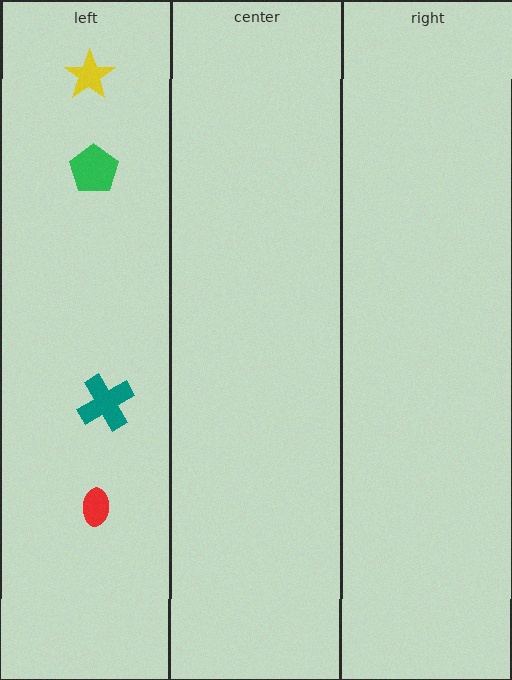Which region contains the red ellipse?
The left region.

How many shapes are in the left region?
4.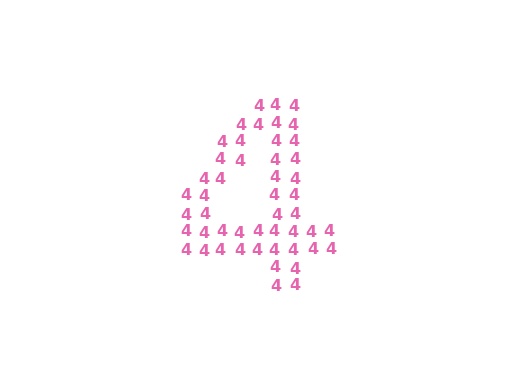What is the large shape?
The large shape is the digit 4.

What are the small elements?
The small elements are digit 4's.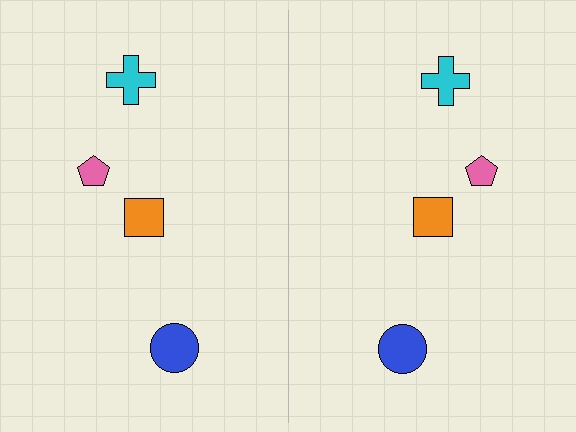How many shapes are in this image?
There are 8 shapes in this image.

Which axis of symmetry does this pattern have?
The pattern has a vertical axis of symmetry running through the center of the image.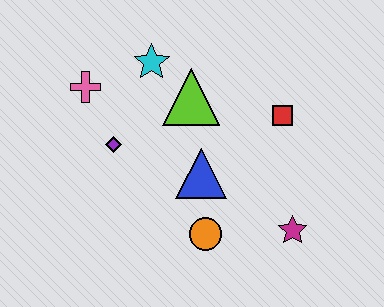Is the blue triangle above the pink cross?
No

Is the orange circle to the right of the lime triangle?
Yes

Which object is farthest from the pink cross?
The magenta star is farthest from the pink cross.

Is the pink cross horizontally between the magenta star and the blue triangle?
No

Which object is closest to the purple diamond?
The pink cross is closest to the purple diamond.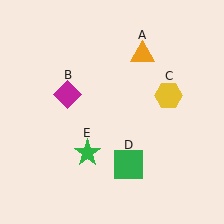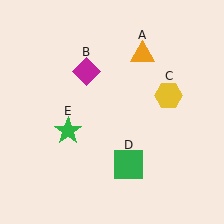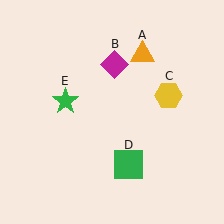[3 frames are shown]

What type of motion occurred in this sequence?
The magenta diamond (object B), green star (object E) rotated clockwise around the center of the scene.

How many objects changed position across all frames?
2 objects changed position: magenta diamond (object B), green star (object E).